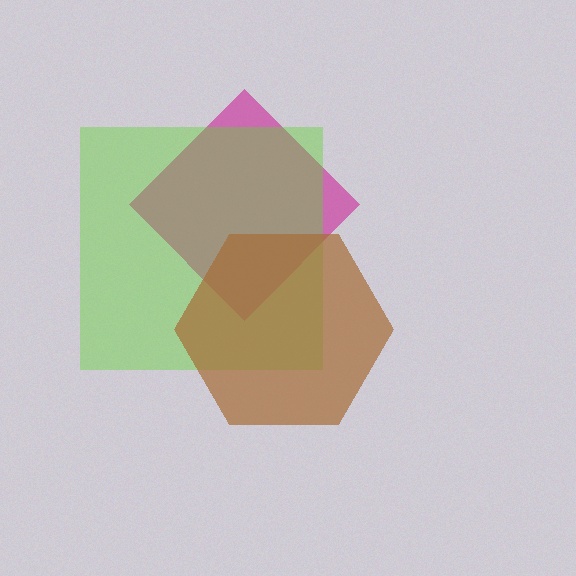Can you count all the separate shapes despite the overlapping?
Yes, there are 3 separate shapes.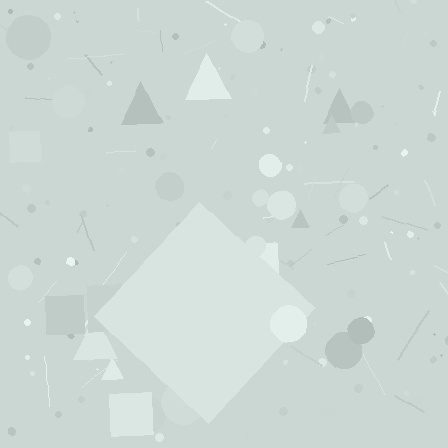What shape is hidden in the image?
A diamond is hidden in the image.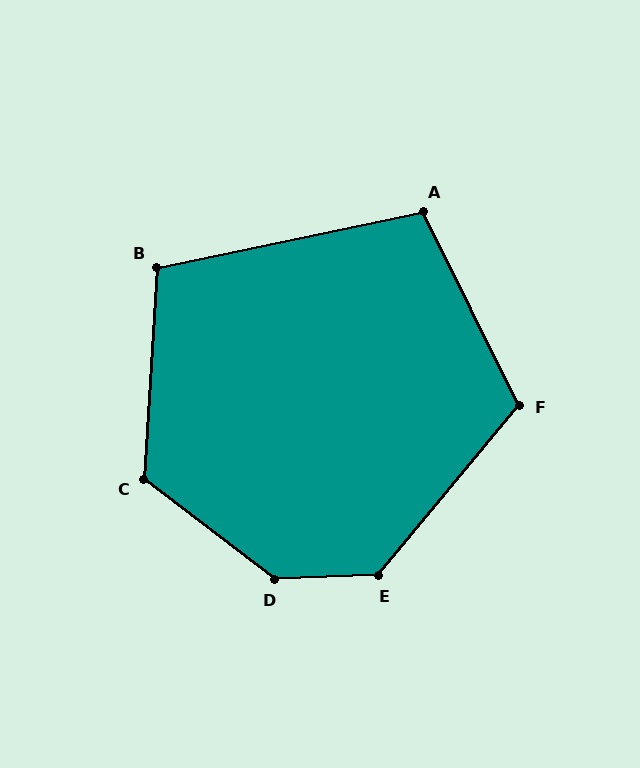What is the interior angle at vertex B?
Approximately 105 degrees (obtuse).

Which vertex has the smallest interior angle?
A, at approximately 105 degrees.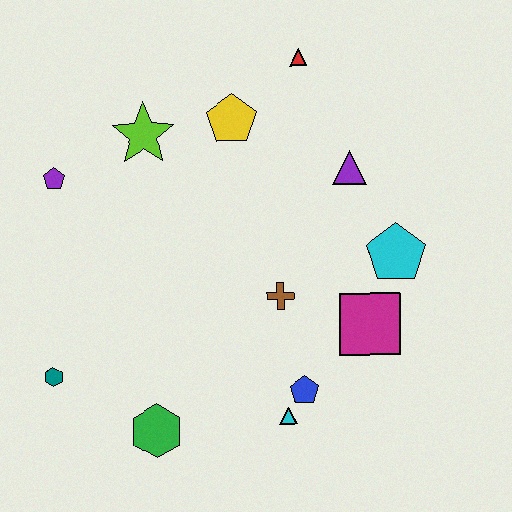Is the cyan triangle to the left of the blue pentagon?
Yes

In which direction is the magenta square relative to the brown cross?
The magenta square is to the right of the brown cross.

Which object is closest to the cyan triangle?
The blue pentagon is closest to the cyan triangle.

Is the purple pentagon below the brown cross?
No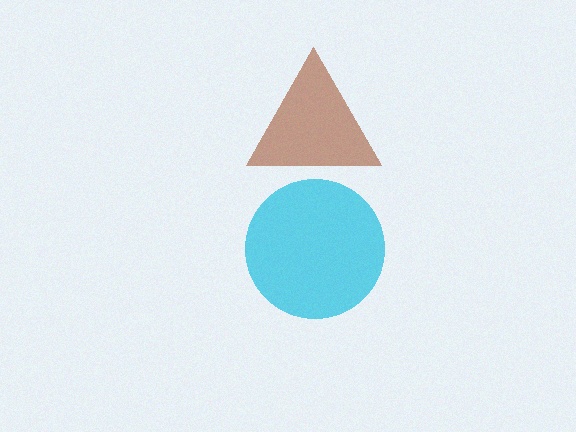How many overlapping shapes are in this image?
There are 2 overlapping shapes in the image.